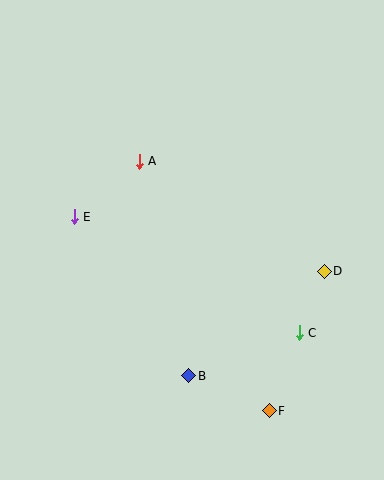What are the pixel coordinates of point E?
Point E is at (74, 217).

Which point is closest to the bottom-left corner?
Point B is closest to the bottom-left corner.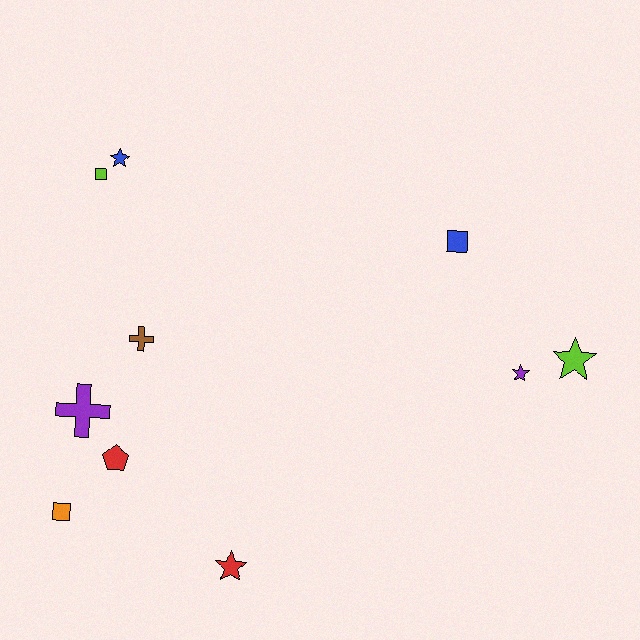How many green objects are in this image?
There are no green objects.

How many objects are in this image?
There are 10 objects.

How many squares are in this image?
There are 3 squares.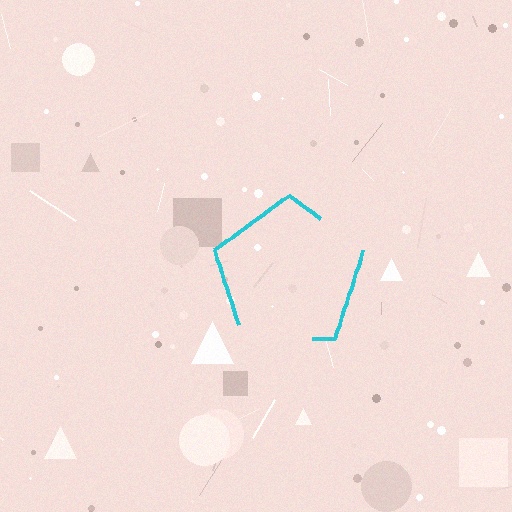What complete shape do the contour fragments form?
The contour fragments form a pentagon.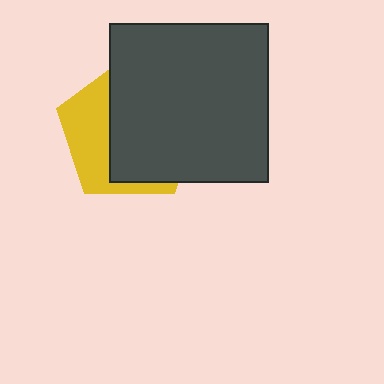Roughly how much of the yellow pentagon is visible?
A small part of it is visible (roughly 36%).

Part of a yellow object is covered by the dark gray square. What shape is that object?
It is a pentagon.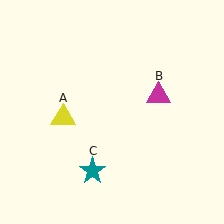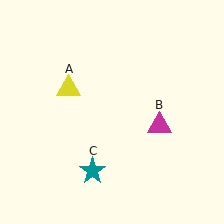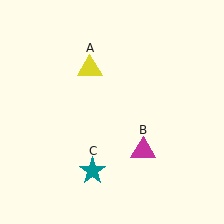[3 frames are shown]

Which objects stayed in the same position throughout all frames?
Teal star (object C) remained stationary.